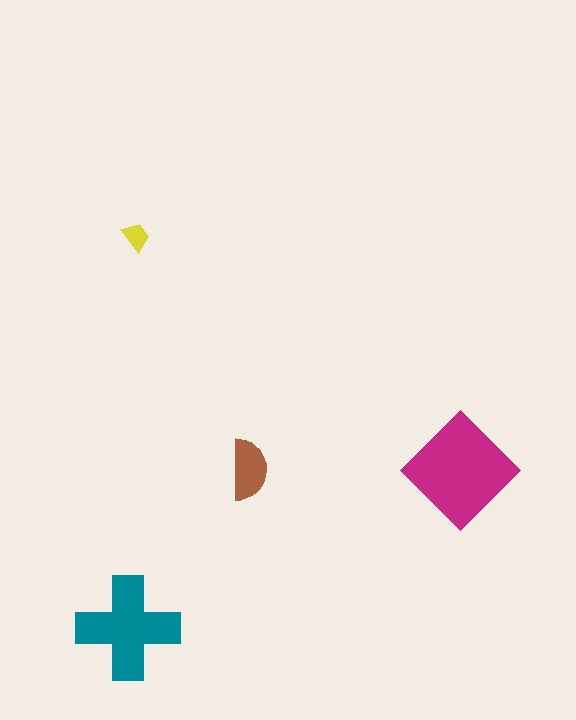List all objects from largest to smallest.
The magenta diamond, the teal cross, the brown semicircle, the yellow trapezoid.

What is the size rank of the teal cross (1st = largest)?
2nd.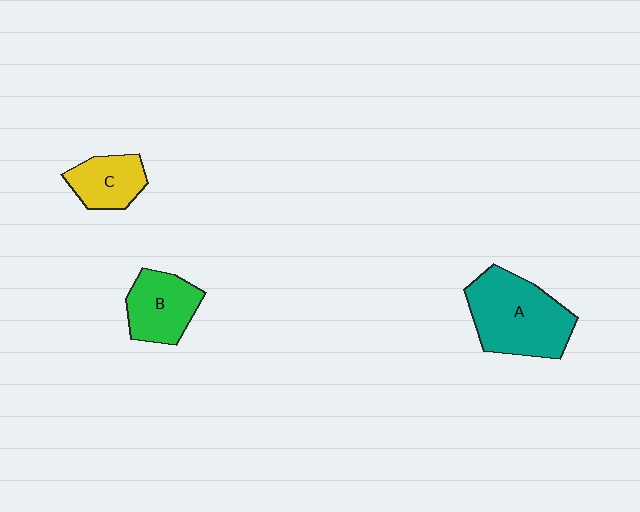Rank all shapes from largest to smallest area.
From largest to smallest: A (teal), B (green), C (yellow).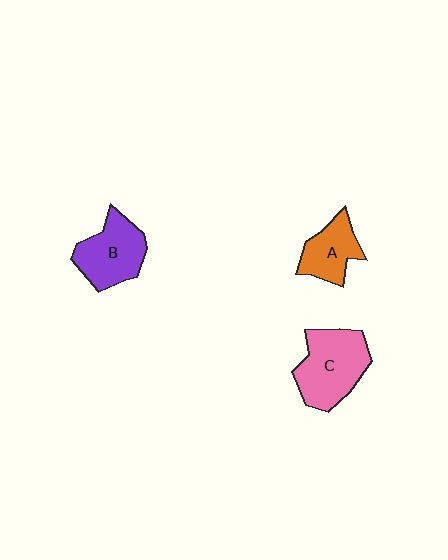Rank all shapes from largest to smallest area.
From largest to smallest: C (pink), B (purple), A (orange).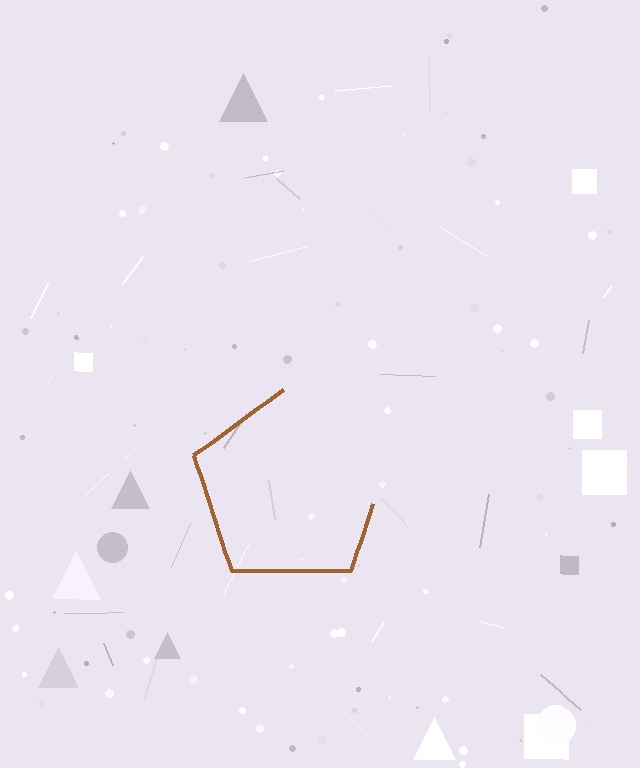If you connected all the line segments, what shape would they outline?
They would outline a pentagon.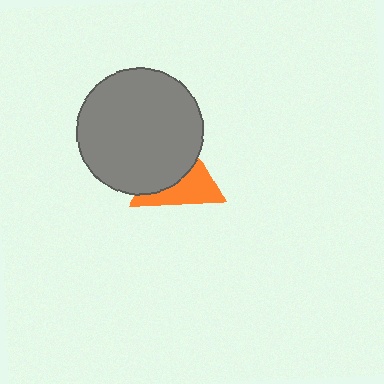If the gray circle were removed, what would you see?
You would see the complete orange triangle.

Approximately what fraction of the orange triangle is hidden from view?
Roughly 55% of the orange triangle is hidden behind the gray circle.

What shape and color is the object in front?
The object in front is a gray circle.